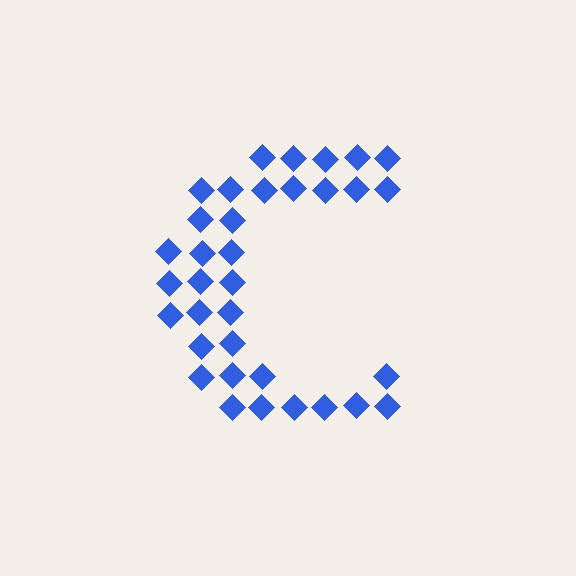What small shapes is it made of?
It is made of small diamonds.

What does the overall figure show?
The overall figure shows the letter C.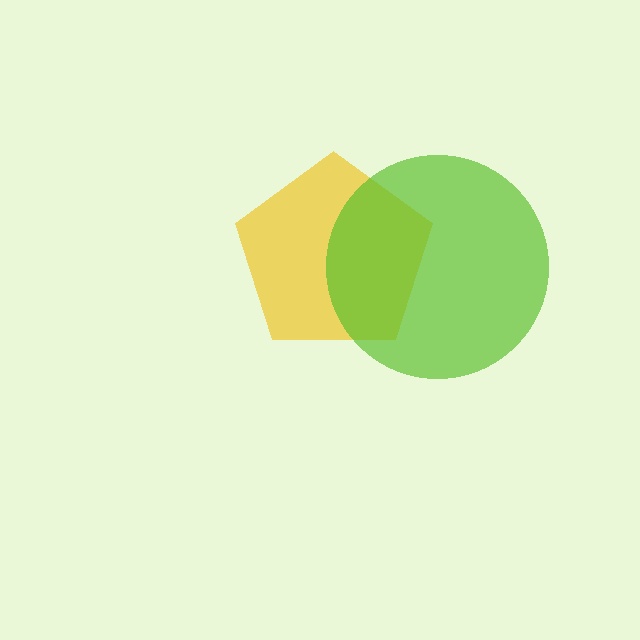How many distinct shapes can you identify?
There are 2 distinct shapes: a yellow pentagon, a lime circle.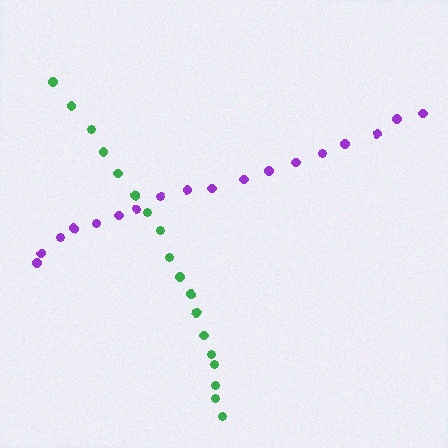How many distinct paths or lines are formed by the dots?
There are 2 distinct paths.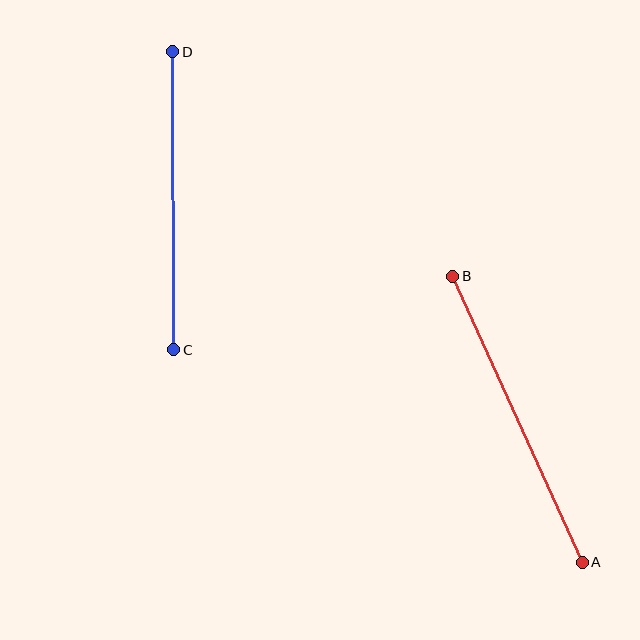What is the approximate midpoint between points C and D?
The midpoint is at approximately (173, 201) pixels.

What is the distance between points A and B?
The distance is approximately 314 pixels.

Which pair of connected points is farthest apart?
Points A and B are farthest apart.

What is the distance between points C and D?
The distance is approximately 298 pixels.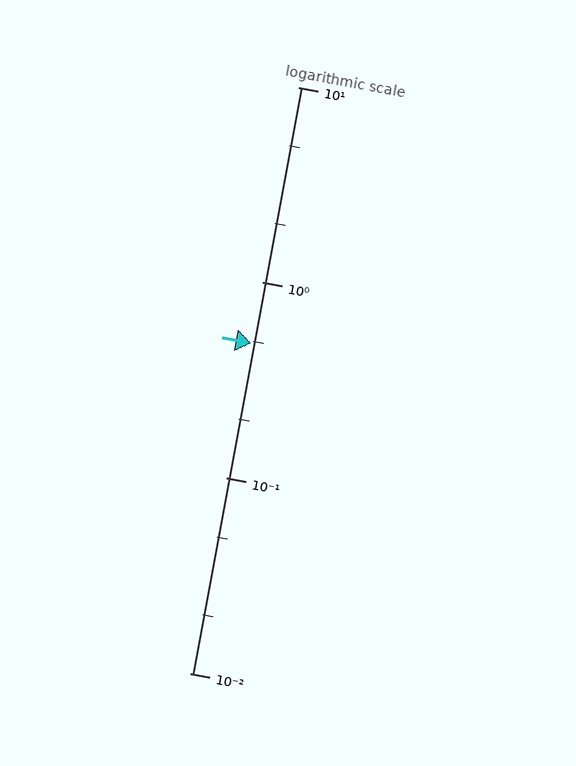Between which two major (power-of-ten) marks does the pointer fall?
The pointer is between 0.1 and 1.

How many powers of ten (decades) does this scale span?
The scale spans 3 decades, from 0.01 to 10.